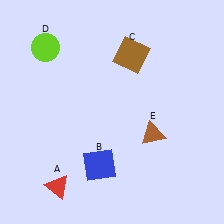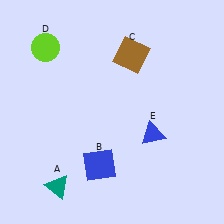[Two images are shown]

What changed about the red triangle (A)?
In Image 1, A is red. In Image 2, it changed to teal.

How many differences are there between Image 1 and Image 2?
There are 2 differences between the two images.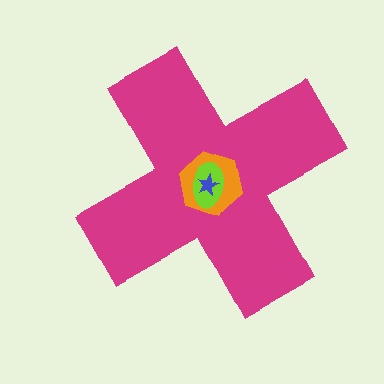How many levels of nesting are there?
4.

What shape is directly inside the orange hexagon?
The lime ellipse.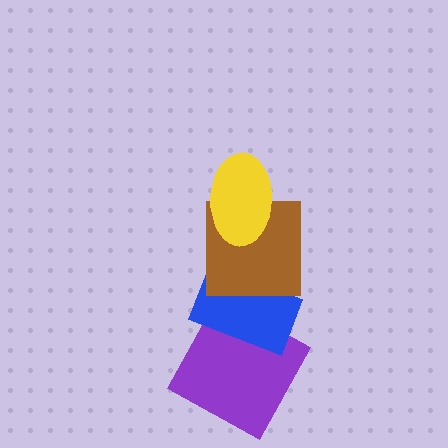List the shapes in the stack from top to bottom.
From top to bottom: the yellow ellipse, the brown square, the blue rectangle, the purple square.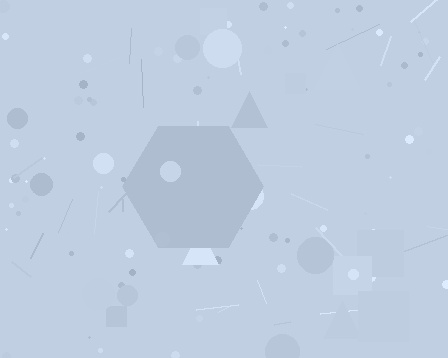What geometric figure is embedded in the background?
A hexagon is embedded in the background.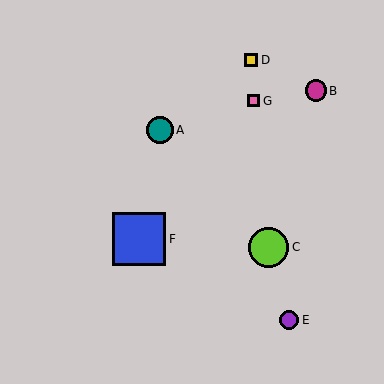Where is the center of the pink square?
The center of the pink square is at (253, 101).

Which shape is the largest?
The blue square (labeled F) is the largest.